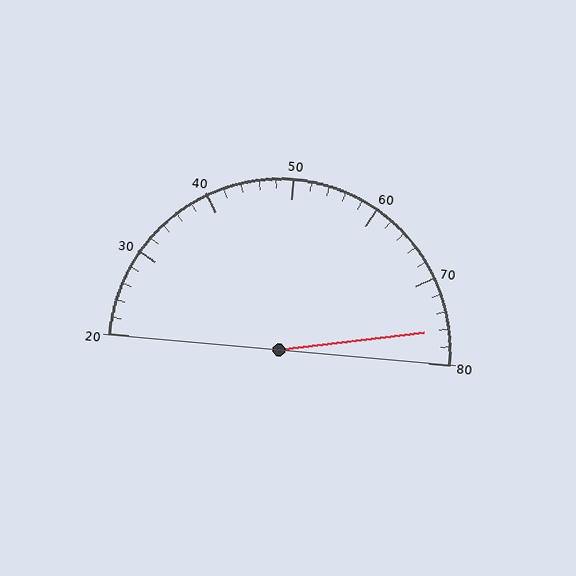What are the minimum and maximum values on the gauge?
The gauge ranges from 20 to 80.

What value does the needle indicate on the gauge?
The needle indicates approximately 76.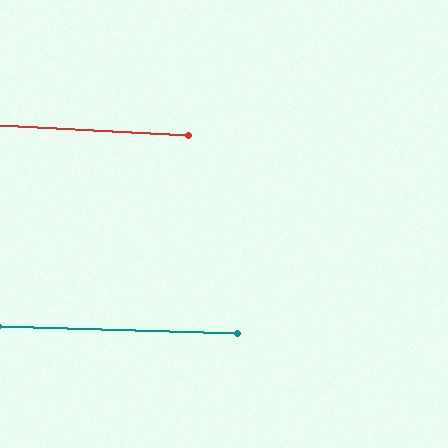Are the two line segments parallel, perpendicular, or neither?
Parallel — their directions differ by only 1.2°.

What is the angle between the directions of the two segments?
Approximately 1 degree.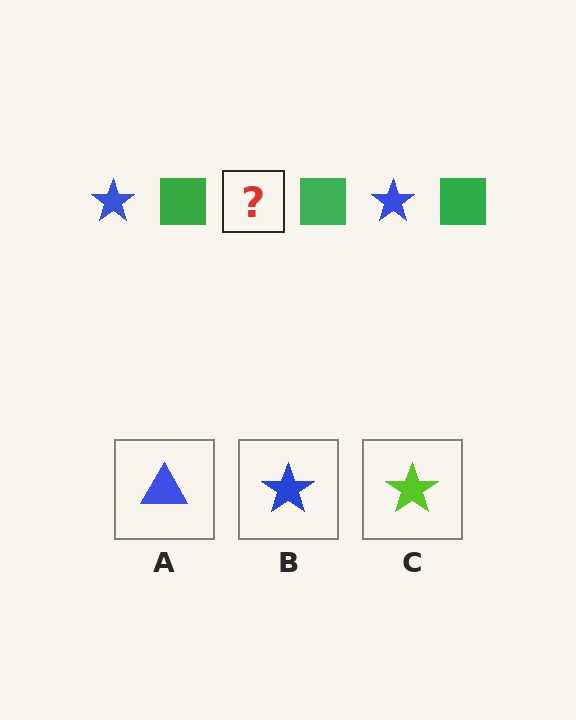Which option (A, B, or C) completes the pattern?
B.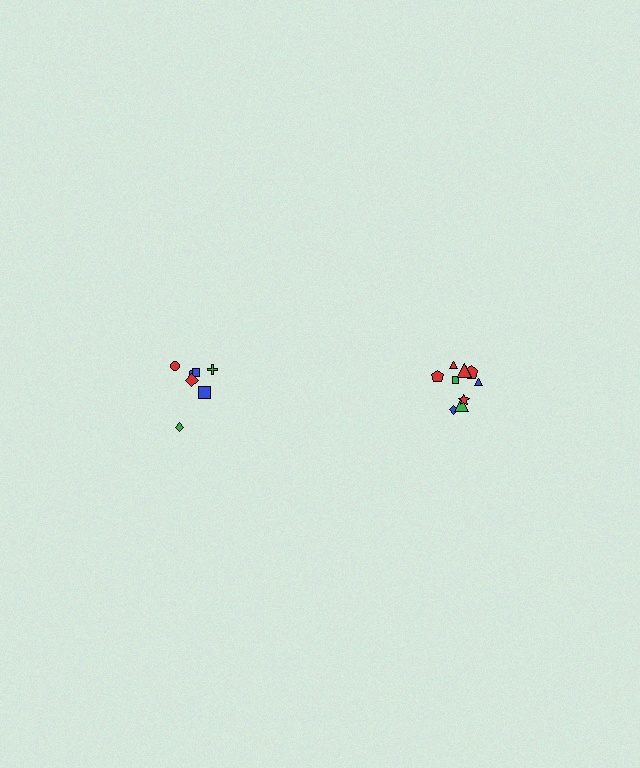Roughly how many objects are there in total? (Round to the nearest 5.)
Roughly 15 objects in total.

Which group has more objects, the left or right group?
The right group.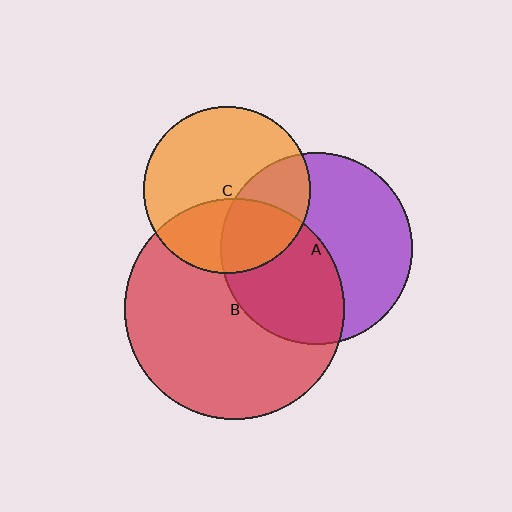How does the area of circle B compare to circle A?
Approximately 1.3 times.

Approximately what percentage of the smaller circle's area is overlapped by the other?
Approximately 45%.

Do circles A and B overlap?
Yes.